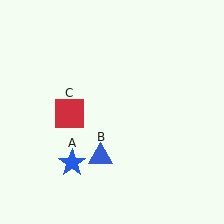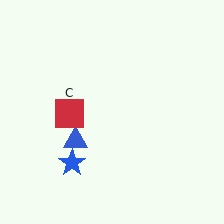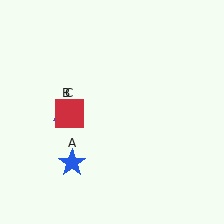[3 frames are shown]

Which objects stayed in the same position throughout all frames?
Blue star (object A) and red square (object C) remained stationary.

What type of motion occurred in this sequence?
The blue triangle (object B) rotated clockwise around the center of the scene.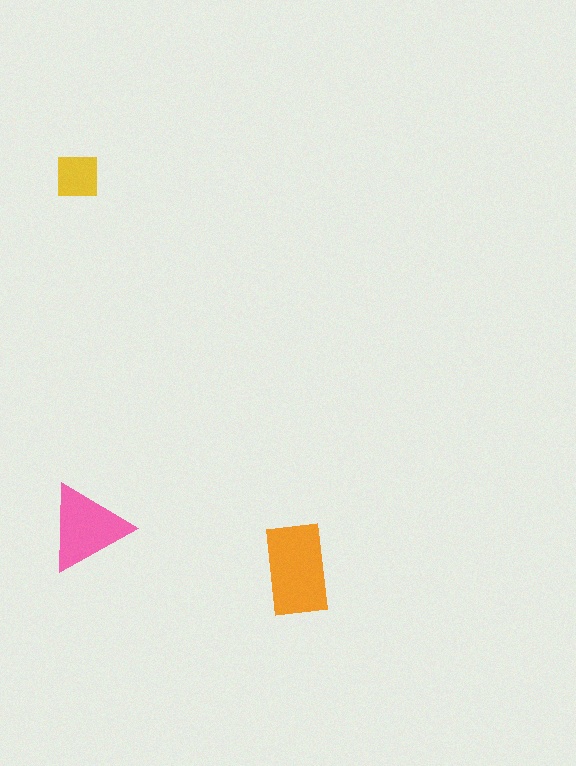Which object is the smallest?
The yellow square.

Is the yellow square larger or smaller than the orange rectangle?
Smaller.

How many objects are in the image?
There are 3 objects in the image.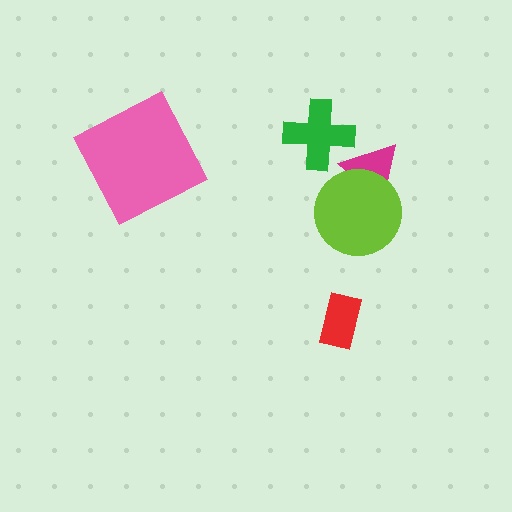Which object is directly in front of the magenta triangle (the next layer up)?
The green cross is directly in front of the magenta triangle.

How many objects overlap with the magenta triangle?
2 objects overlap with the magenta triangle.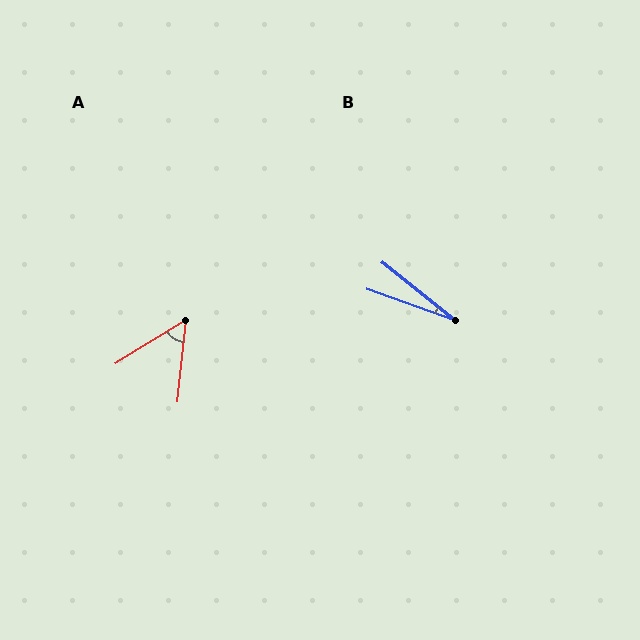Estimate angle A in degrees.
Approximately 52 degrees.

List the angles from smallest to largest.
B (19°), A (52°).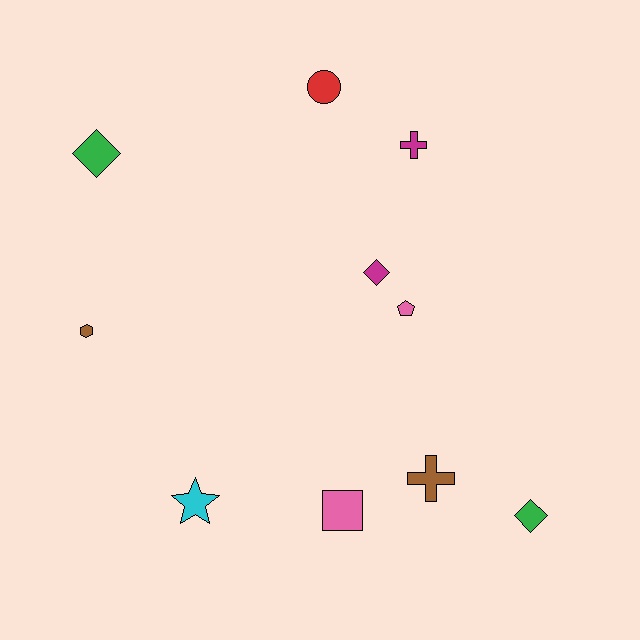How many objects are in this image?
There are 10 objects.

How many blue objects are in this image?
There are no blue objects.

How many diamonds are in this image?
There are 3 diamonds.